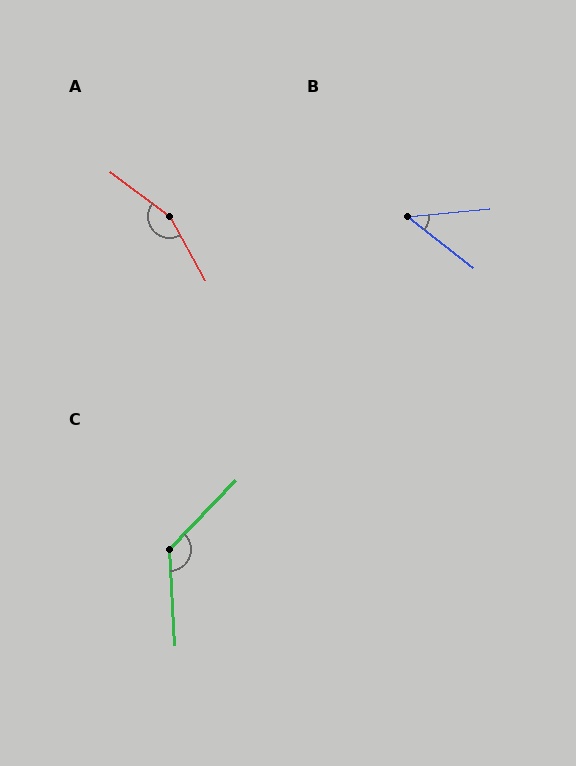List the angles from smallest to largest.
B (43°), C (133°), A (156°).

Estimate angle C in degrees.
Approximately 133 degrees.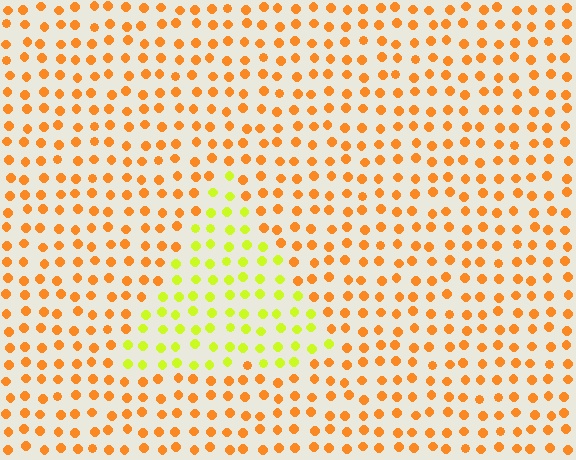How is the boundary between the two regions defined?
The boundary is defined purely by a slight shift in hue (about 45 degrees). Spacing, size, and orientation are identical on both sides.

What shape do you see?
I see a triangle.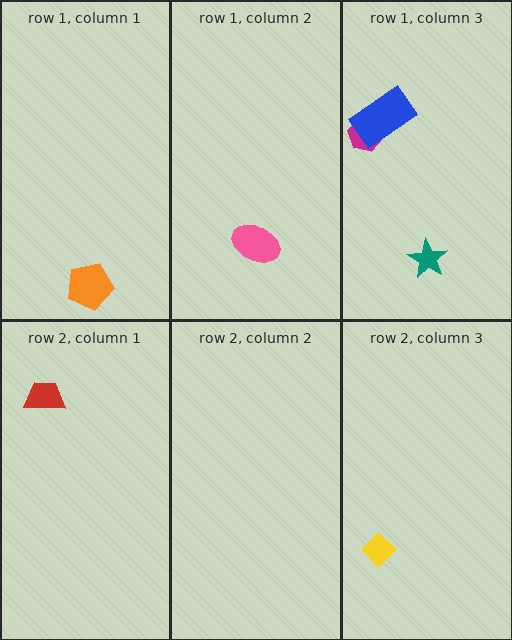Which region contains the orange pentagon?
The row 1, column 1 region.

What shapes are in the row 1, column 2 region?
The pink ellipse.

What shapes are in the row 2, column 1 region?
The red trapezoid.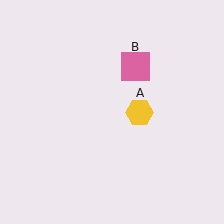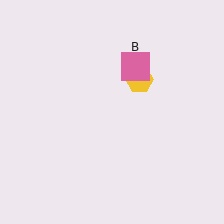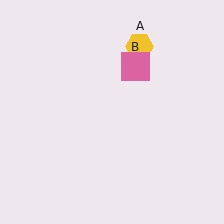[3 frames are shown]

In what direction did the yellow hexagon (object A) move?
The yellow hexagon (object A) moved up.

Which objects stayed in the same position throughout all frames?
Pink square (object B) remained stationary.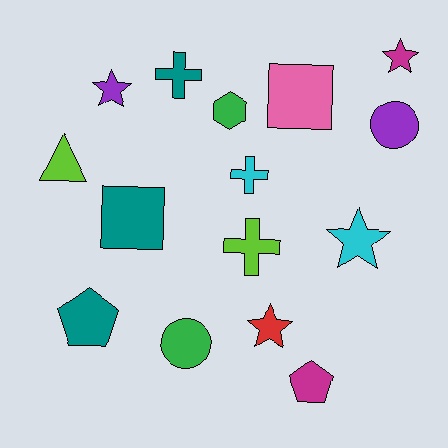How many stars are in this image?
There are 4 stars.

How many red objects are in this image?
There is 1 red object.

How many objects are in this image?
There are 15 objects.